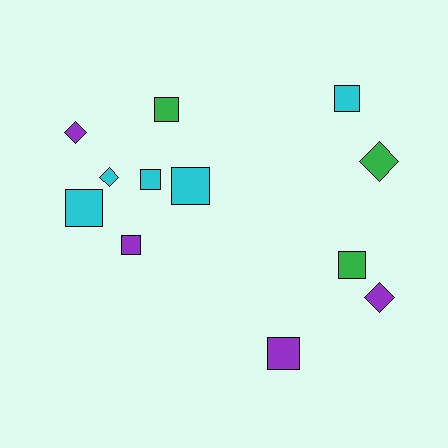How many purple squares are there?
There are 2 purple squares.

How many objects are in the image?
There are 12 objects.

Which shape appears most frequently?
Square, with 8 objects.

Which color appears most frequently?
Cyan, with 5 objects.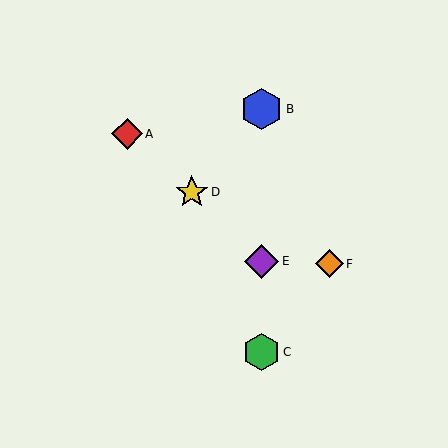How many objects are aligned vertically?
3 objects (B, C, E) are aligned vertically.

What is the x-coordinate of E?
Object E is at x≈262.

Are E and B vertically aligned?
Yes, both are at x≈262.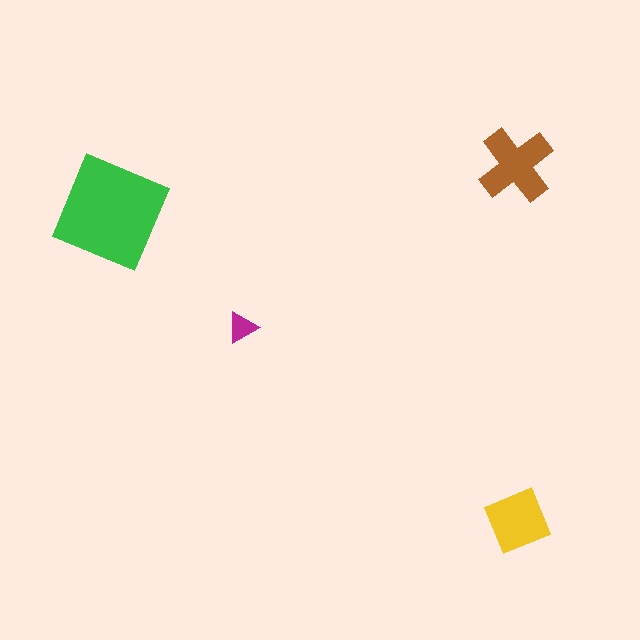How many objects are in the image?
There are 4 objects in the image.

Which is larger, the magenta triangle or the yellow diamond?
The yellow diamond.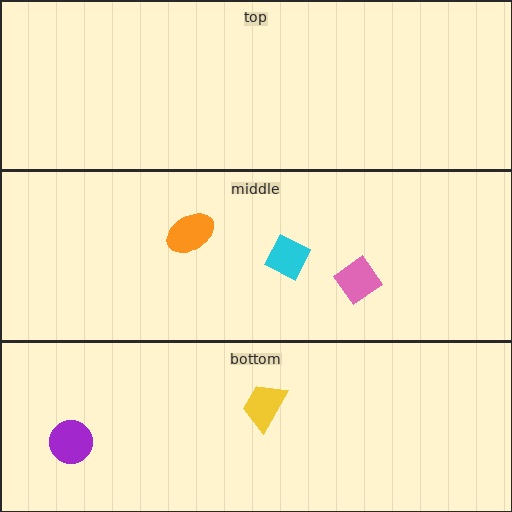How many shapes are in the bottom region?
2.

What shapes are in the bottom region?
The purple circle, the yellow trapezoid.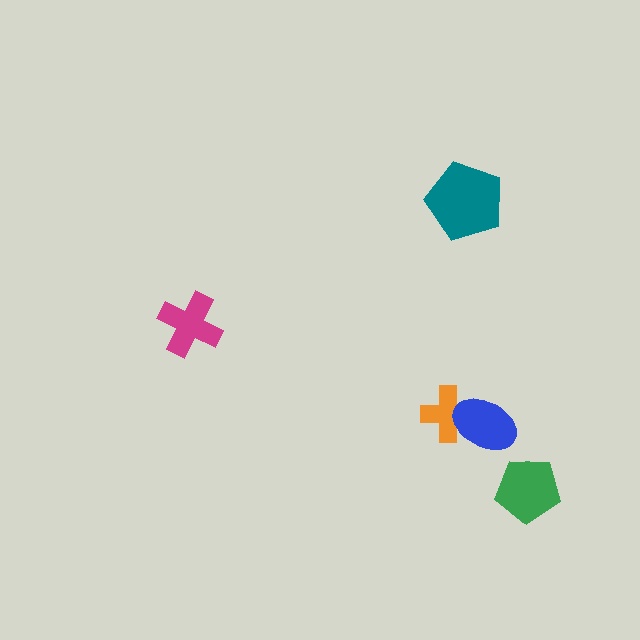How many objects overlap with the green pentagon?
0 objects overlap with the green pentagon.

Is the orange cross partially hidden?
Yes, it is partially covered by another shape.